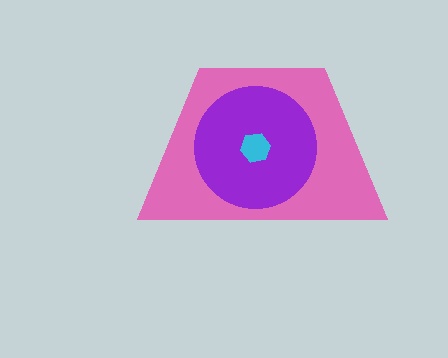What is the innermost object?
The cyan hexagon.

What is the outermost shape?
The pink trapezoid.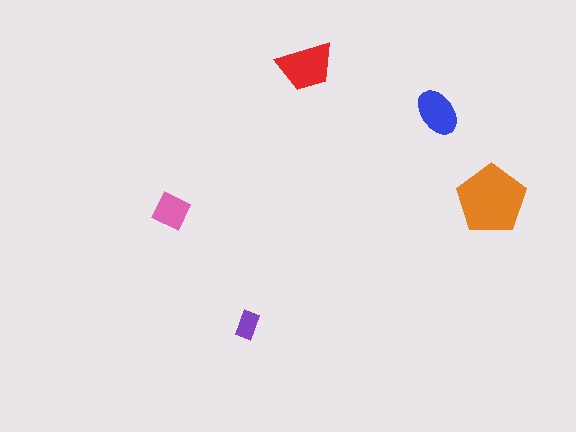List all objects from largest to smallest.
The orange pentagon, the red trapezoid, the blue ellipse, the pink diamond, the purple rectangle.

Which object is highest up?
The red trapezoid is topmost.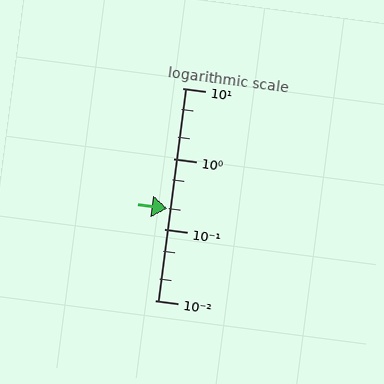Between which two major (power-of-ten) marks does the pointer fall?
The pointer is between 0.1 and 1.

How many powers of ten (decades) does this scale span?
The scale spans 3 decades, from 0.01 to 10.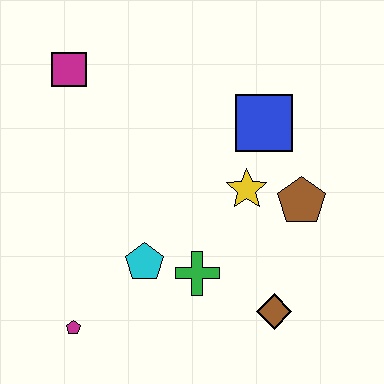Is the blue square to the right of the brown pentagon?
No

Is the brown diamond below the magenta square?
Yes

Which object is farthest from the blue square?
The magenta pentagon is farthest from the blue square.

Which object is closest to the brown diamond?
The green cross is closest to the brown diamond.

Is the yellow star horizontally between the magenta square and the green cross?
No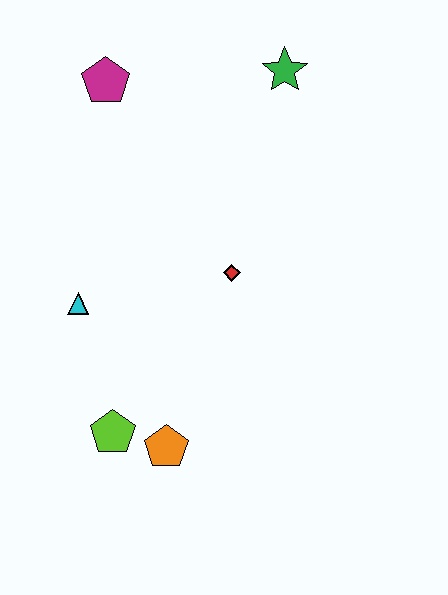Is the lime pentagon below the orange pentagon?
No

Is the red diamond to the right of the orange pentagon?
Yes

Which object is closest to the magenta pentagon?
The green star is closest to the magenta pentagon.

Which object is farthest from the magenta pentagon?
The orange pentagon is farthest from the magenta pentagon.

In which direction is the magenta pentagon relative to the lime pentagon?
The magenta pentagon is above the lime pentagon.